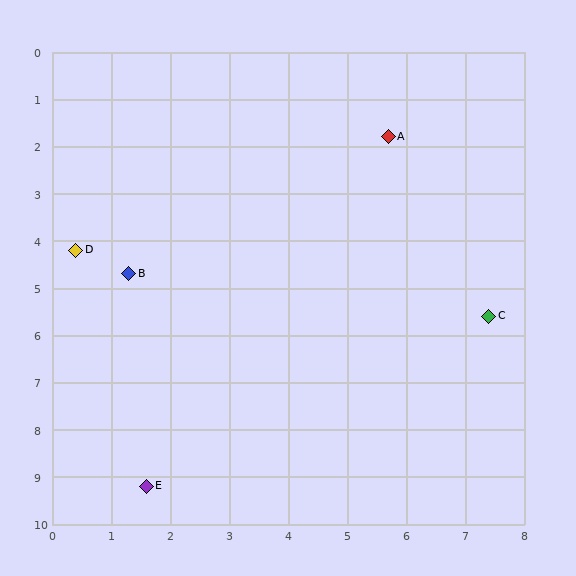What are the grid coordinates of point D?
Point D is at approximately (0.4, 4.2).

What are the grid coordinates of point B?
Point B is at approximately (1.3, 4.7).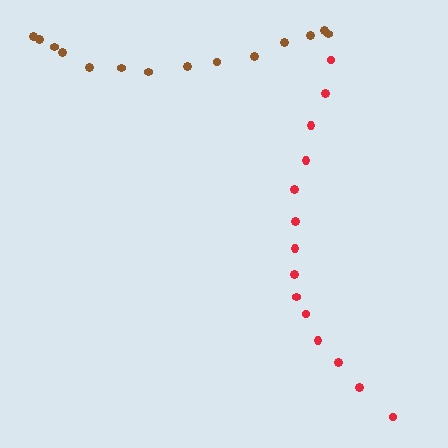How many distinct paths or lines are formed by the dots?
There are 2 distinct paths.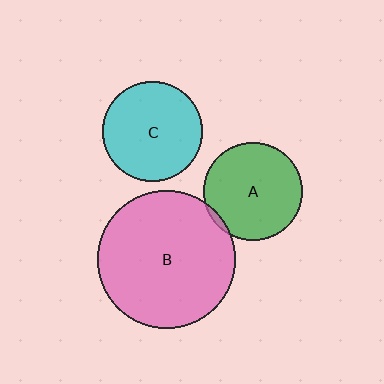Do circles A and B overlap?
Yes.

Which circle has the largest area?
Circle B (pink).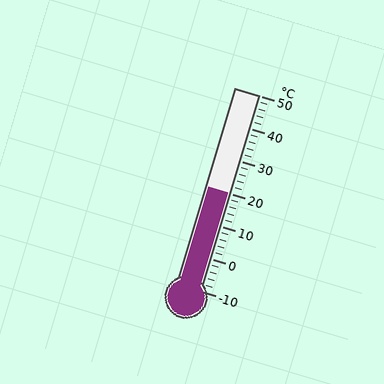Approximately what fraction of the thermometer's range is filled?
The thermometer is filled to approximately 50% of its range.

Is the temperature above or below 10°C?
The temperature is above 10°C.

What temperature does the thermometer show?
The thermometer shows approximately 20°C.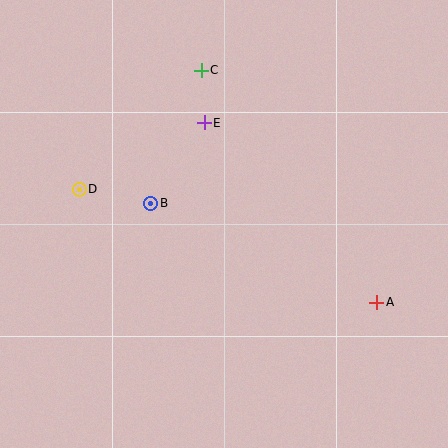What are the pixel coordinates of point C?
Point C is at (201, 70).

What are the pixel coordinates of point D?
Point D is at (79, 189).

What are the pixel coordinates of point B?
Point B is at (151, 203).